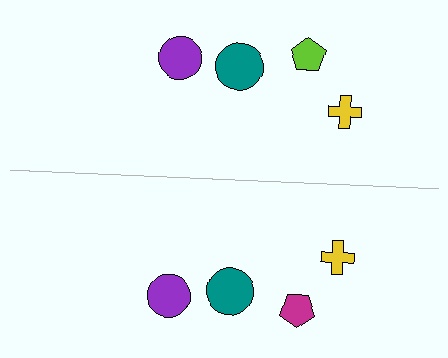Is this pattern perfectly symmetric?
No, the pattern is not perfectly symmetric. The magenta pentagon on the bottom side breaks the symmetry — its mirror counterpart is lime.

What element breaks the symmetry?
The magenta pentagon on the bottom side breaks the symmetry — its mirror counterpart is lime.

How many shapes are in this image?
There are 8 shapes in this image.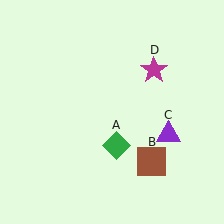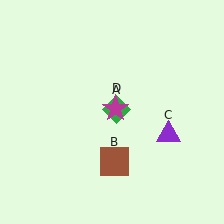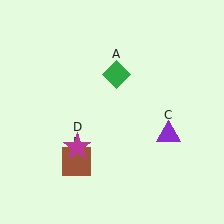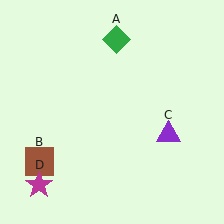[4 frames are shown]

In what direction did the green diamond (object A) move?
The green diamond (object A) moved up.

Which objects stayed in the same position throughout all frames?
Purple triangle (object C) remained stationary.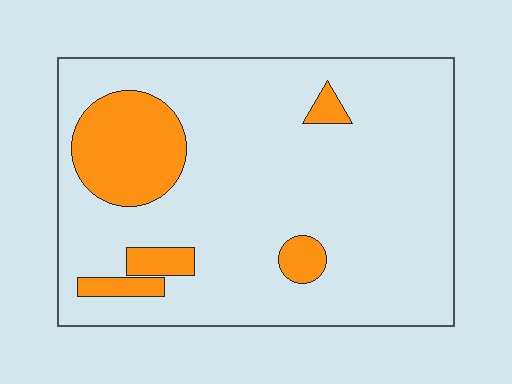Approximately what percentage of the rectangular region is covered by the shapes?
Approximately 15%.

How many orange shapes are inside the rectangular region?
5.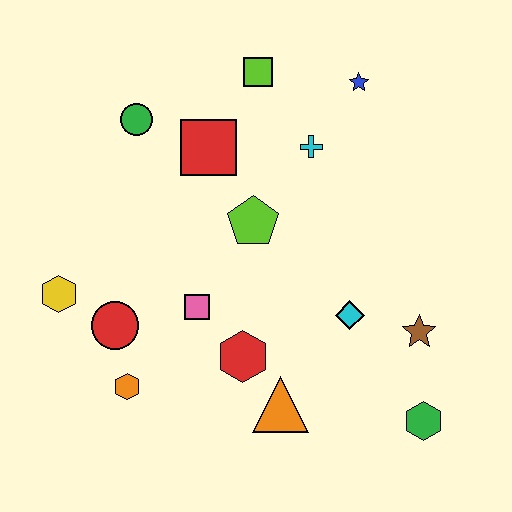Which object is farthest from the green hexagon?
The green circle is farthest from the green hexagon.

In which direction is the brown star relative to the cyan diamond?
The brown star is to the right of the cyan diamond.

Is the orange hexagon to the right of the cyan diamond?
No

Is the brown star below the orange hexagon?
No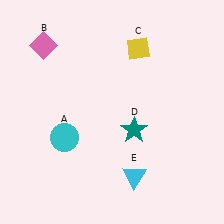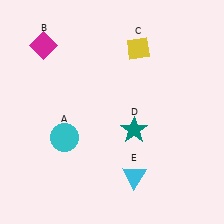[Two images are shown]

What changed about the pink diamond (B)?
In Image 1, B is pink. In Image 2, it changed to magenta.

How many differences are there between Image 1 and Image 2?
There is 1 difference between the two images.